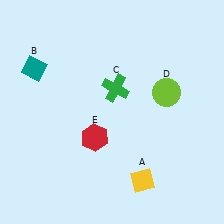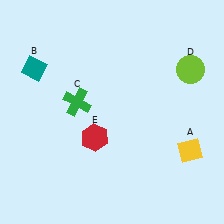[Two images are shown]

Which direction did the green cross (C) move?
The green cross (C) moved left.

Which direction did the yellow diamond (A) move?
The yellow diamond (A) moved right.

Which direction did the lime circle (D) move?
The lime circle (D) moved right.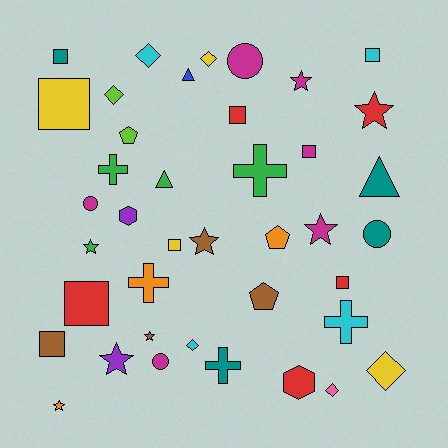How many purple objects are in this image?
There are 2 purple objects.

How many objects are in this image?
There are 40 objects.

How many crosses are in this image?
There are 5 crosses.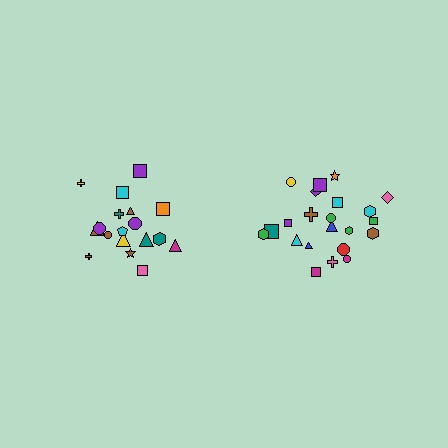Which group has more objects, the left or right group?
The right group.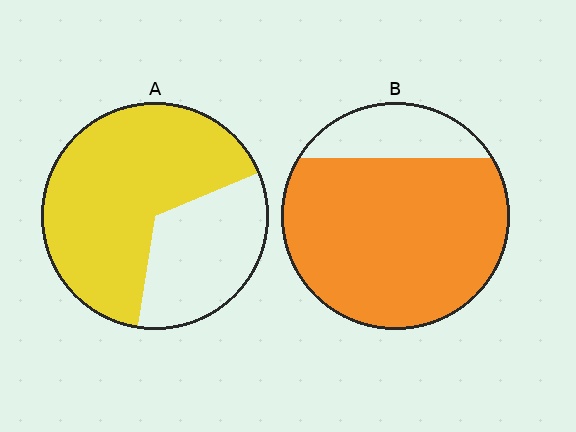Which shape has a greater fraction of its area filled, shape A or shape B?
Shape B.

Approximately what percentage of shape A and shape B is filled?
A is approximately 65% and B is approximately 80%.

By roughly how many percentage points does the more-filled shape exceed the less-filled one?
By roughly 15 percentage points (B over A).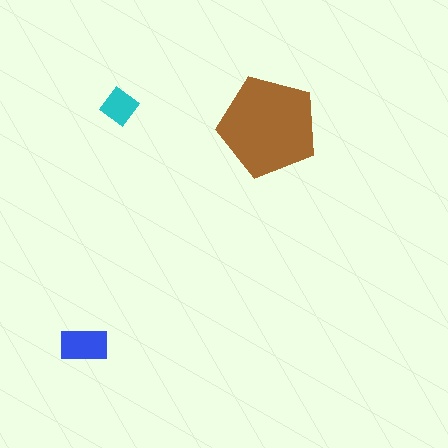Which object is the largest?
The brown pentagon.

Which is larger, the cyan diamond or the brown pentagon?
The brown pentagon.